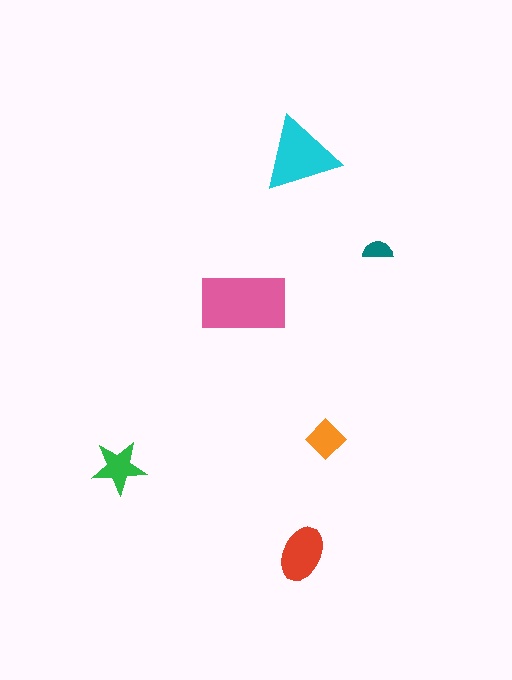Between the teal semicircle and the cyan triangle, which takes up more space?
The cyan triangle.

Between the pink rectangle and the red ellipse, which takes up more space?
The pink rectangle.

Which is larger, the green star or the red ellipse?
The red ellipse.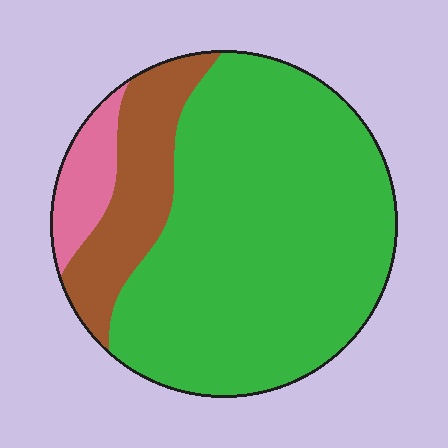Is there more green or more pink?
Green.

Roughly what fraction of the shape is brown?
Brown covers about 20% of the shape.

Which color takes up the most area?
Green, at roughly 75%.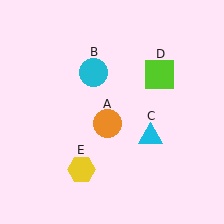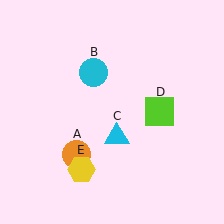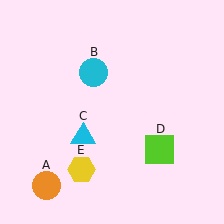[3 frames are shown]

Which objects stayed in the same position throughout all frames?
Cyan circle (object B) and yellow hexagon (object E) remained stationary.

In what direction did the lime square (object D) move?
The lime square (object D) moved down.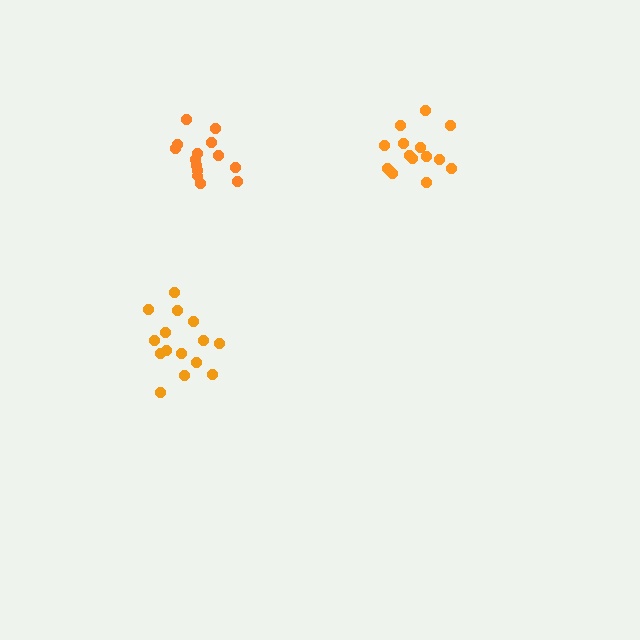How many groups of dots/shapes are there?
There are 3 groups.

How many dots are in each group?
Group 1: 15 dots, Group 2: 15 dots, Group 3: 14 dots (44 total).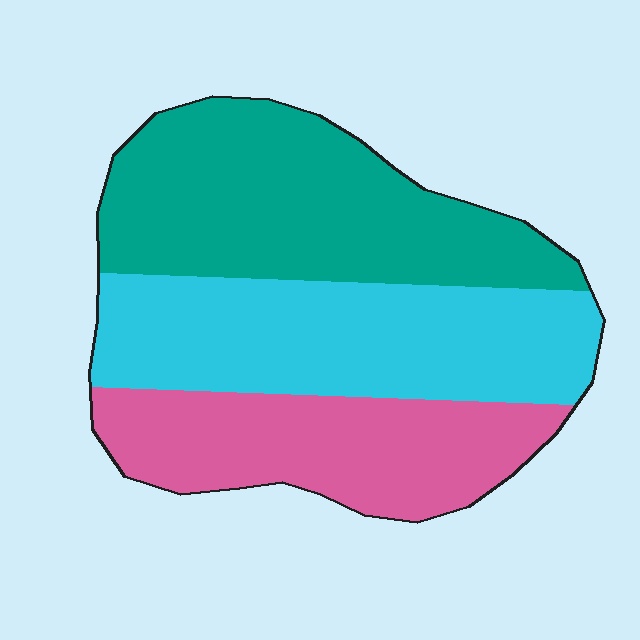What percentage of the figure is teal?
Teal takes up about three eighths (3/8) of the figure.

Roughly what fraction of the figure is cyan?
Cyan covers roughly 35% of the figure.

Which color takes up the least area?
Pink, at roughly 25%.